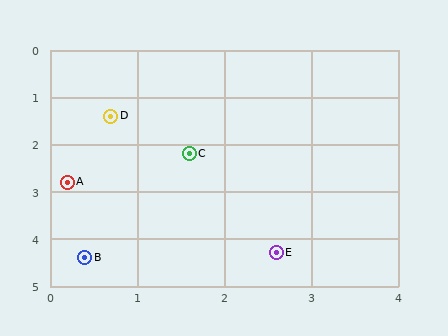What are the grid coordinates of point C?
Point C is at approximately (1.6, 2.2).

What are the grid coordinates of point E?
Point E is at approximately (2.6, 4.3).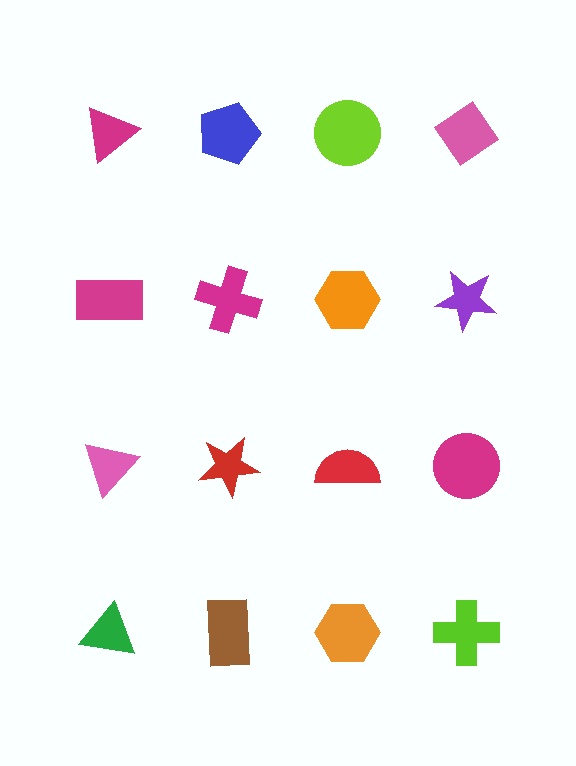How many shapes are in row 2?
4 shapes.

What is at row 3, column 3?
A red semicircle.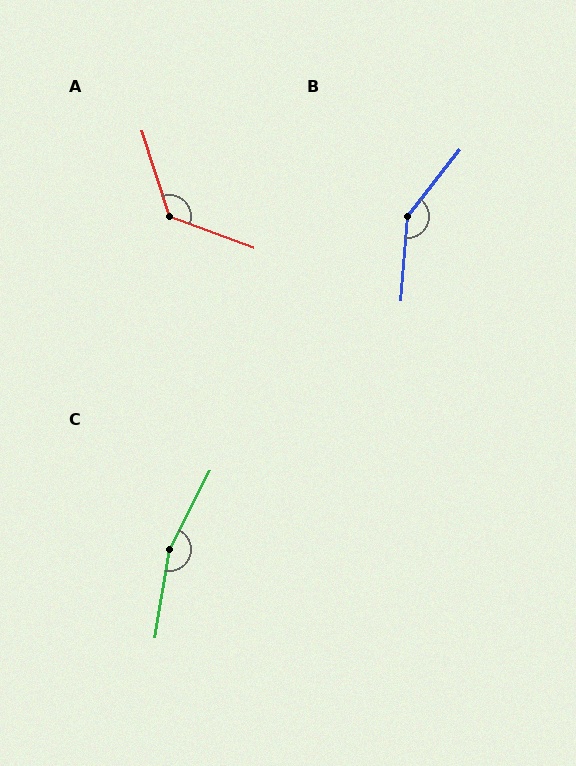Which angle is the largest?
C, at approximately 162 degrees.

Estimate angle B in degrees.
Approximately 147 degrees.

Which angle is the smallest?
A, at approximately 128 degrees.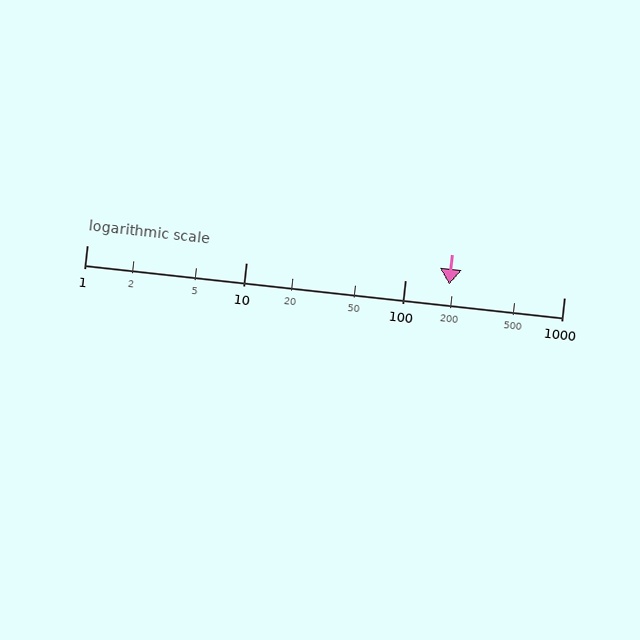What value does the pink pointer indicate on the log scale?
The pointer indicates approximately 190.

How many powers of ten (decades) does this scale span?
The scale spans 3 decades, from 1 to 1000.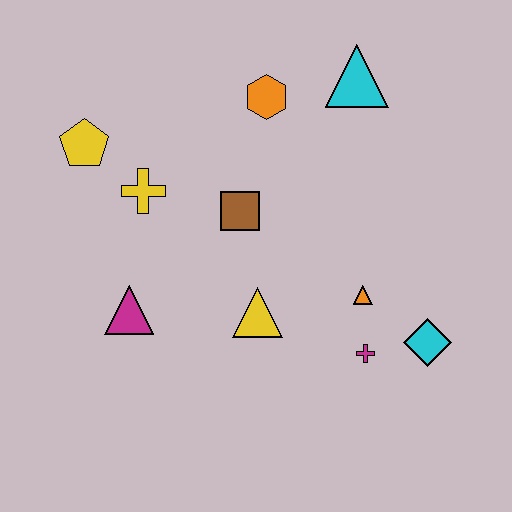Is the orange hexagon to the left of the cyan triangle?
Yes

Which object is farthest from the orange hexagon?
The cyan diamond is farthest from the orange hexagon.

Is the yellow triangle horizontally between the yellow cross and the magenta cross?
Yes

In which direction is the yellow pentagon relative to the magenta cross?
The yellow pentagon is to the left of the magenta cross.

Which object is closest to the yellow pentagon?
The yellow cross is closest to the yellow pentagon.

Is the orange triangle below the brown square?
Yes